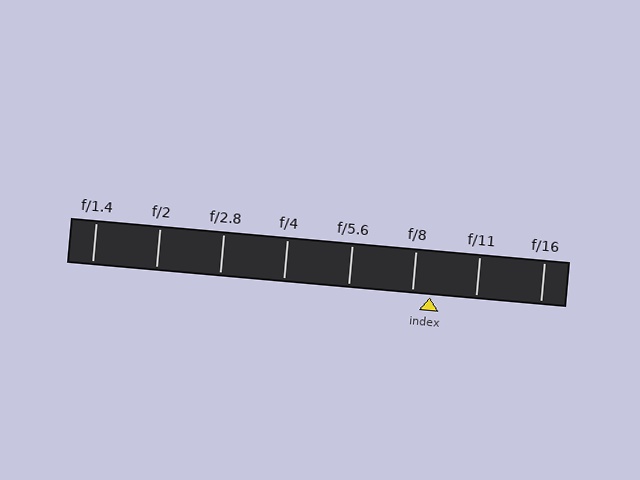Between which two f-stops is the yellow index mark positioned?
The index mark is between f/8 and f/11.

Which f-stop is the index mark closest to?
The index mark is closest to f/8.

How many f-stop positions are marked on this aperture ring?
There are 8 f-stop positions marked.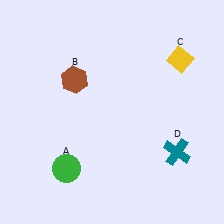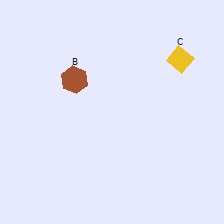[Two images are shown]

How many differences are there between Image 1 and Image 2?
There are 2 differences between the two images.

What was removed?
The green circle (A), the teal cross (D) were removed in Image 2.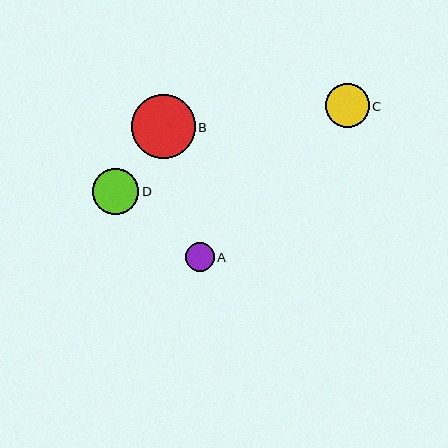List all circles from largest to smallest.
From largest to smallest: B, D, C, A.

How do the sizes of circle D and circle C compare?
Circle D and circle C are approximately the same size.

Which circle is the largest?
Circle B is the largest with a size of approximately 64 pixels.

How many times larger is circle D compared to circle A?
Circle D is approximately 1.6 times the size of circle A.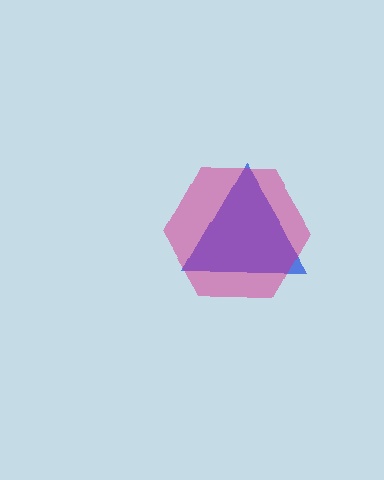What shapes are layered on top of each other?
The layered shapes are: a blue triangle, a magenta hexagon.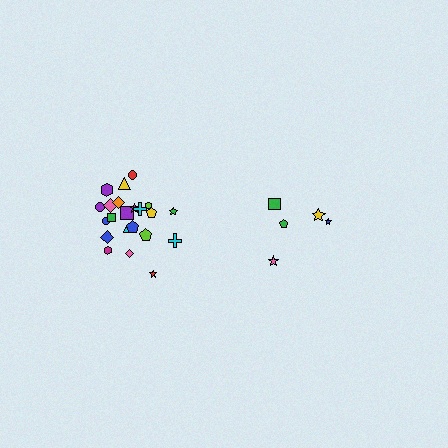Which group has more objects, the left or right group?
The left group.